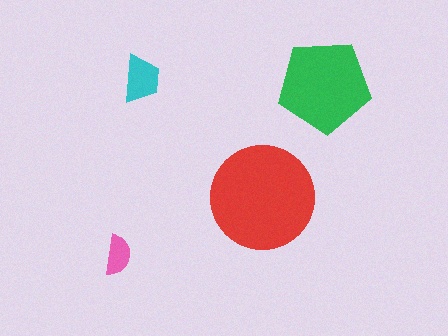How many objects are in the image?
There are 4 objects in the image.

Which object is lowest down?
The pink semicircle is bottommost.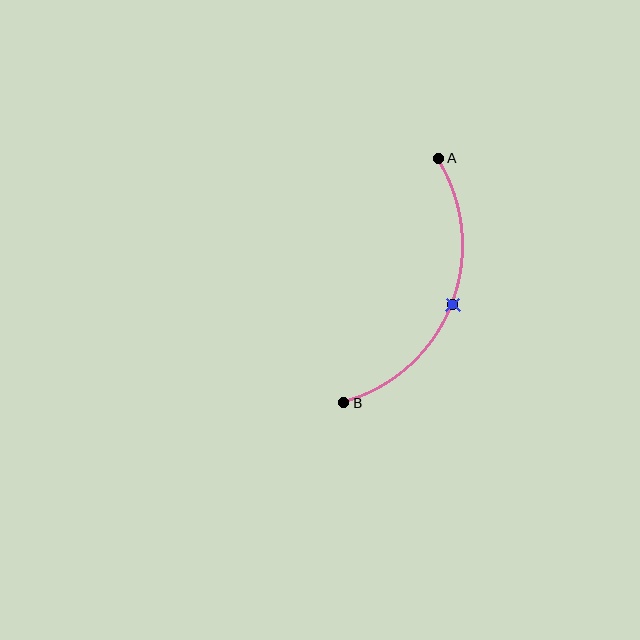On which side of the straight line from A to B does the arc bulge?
The arc bulges to the right of the straight line connecting A and B.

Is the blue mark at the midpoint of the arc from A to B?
Yes. The blue mark lies on the arc at equal arc-length from both A and B — it is the arc midpoint.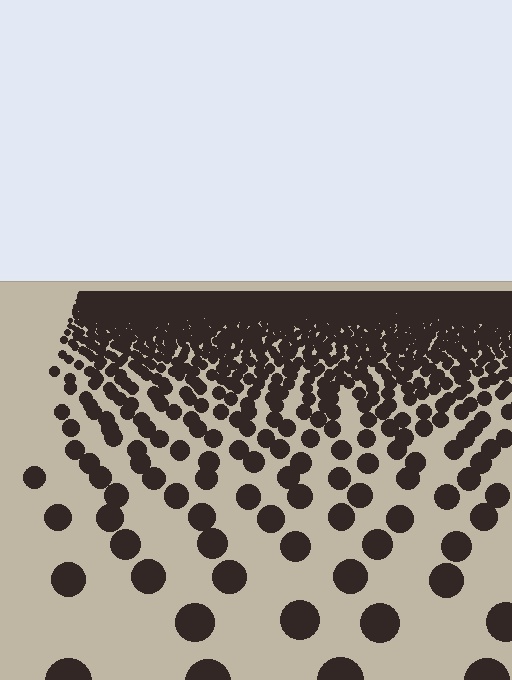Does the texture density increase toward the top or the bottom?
Density increases toward the top.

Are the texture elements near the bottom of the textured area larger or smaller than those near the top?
Larger. Near the bottom, elements are closer to the viewer and appear at a bigger on-screen size.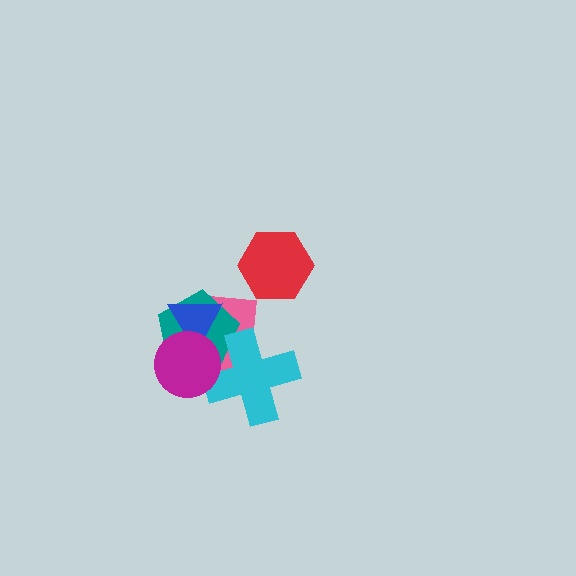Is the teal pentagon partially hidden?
Yes, it is partially covered by another shape.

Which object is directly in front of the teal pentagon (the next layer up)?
The blue triangle is directly in front of the teal pentagon.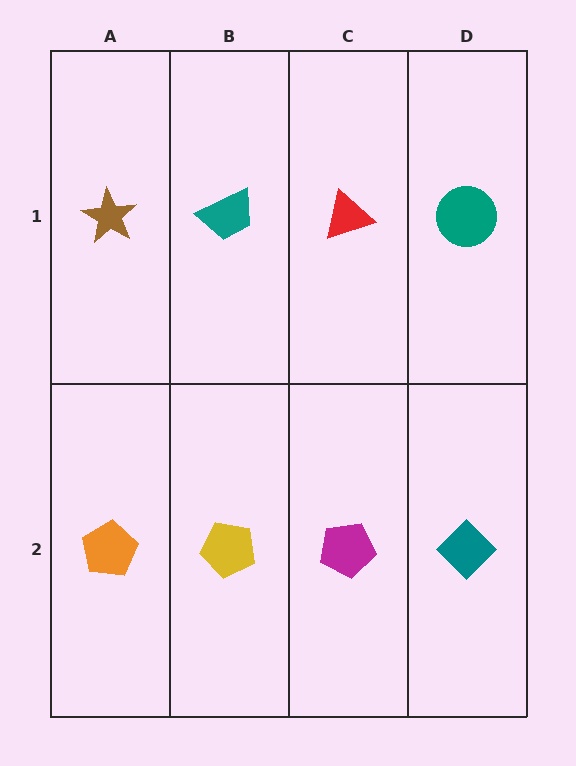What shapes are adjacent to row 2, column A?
A brown star (row 1, column A), a yellow pentagon (row 2, column B).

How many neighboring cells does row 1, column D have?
2.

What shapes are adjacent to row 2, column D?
A teal circle (row 1, column D), a magenta pentagon (row 2, column C).